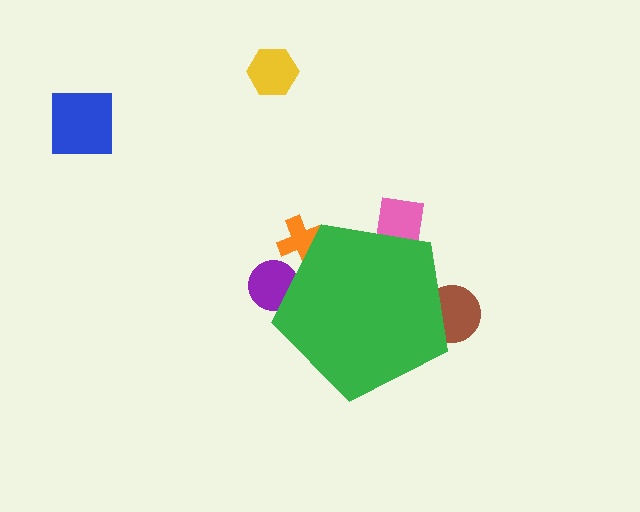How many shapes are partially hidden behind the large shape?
4 shapes are partially hidden.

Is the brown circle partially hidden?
Yes, the brown circle is partially hidden behind the green pentagon.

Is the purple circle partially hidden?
Yes, the purple circle is partially hidden behind the green pentagon.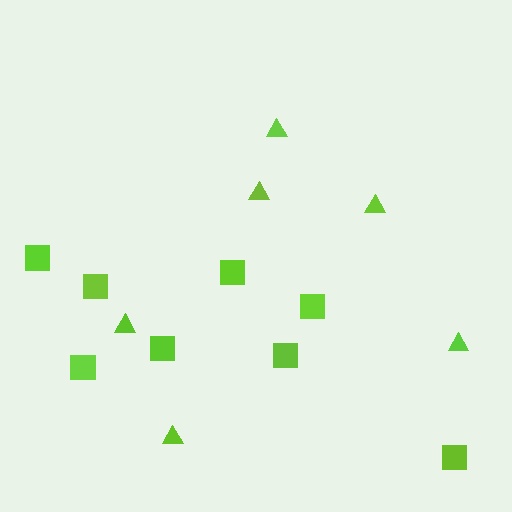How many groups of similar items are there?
There are 2 groups: one group of squares (8) and one group of triangles (6).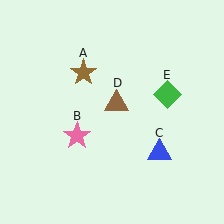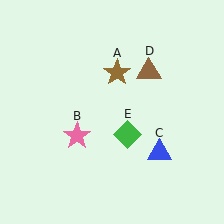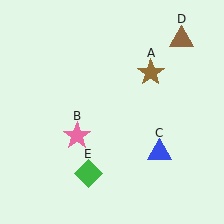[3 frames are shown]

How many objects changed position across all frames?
3 objects changed position: brown star (object A), brown triangle (object D), green diamond (object E).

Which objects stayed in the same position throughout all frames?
Pink star (object B) and blue triangle (object C) remained stationary.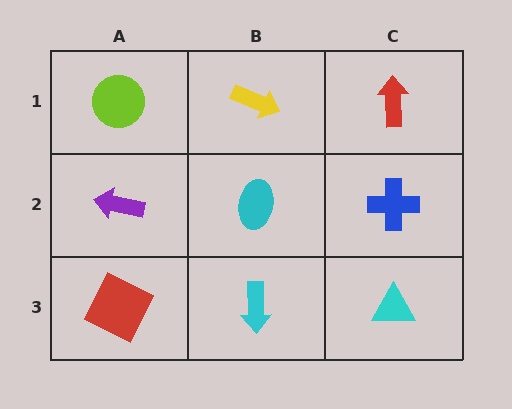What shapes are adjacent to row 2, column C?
A red arrow (row 1, column C), a cyan triangle (row 3, column C), a cyan ellipse (row 2, column B).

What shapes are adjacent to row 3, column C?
A blue cross (row 2, column C), a cyan arrow (row 3, column B).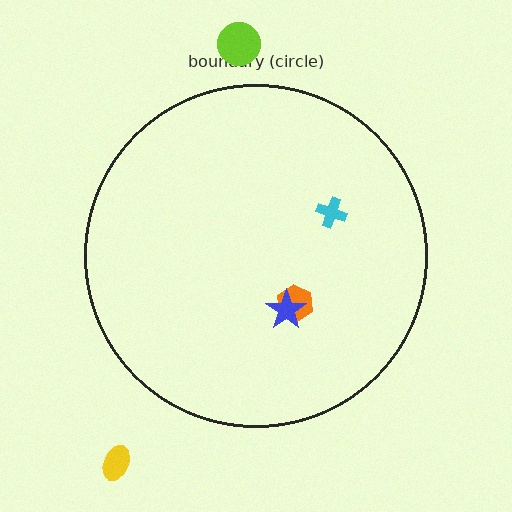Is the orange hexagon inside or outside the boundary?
Inside.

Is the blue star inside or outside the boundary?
Inside.